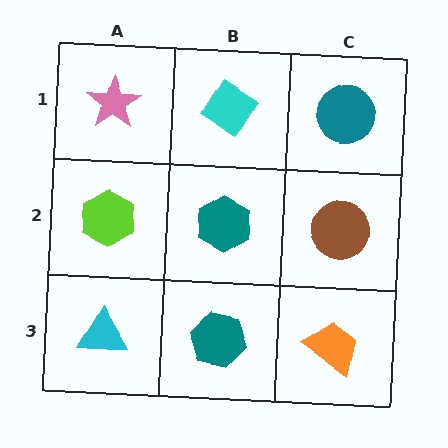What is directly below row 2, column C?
An orange trapezoid.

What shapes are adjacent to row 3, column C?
A brown circle (row 2, column C), a teal hexagon (row 3, column B).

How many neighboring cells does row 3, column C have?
2.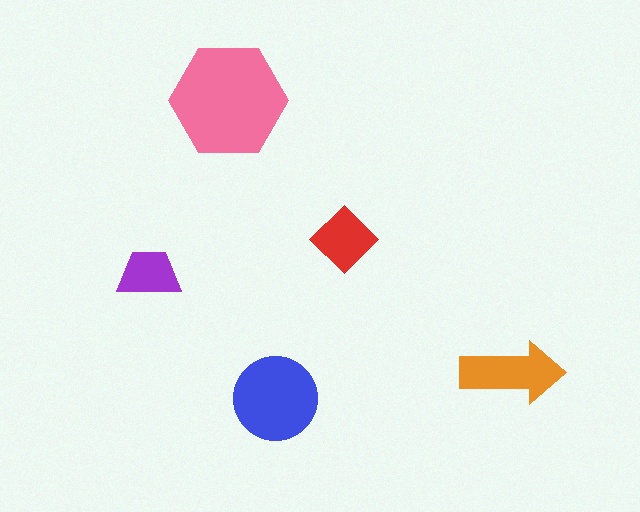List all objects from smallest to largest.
The purple trapezoid, the red diamond, the orange arrow, the blue circle, the pink hexagon.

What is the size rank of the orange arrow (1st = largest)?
3rd.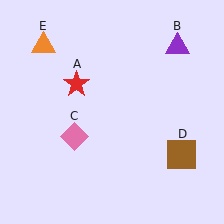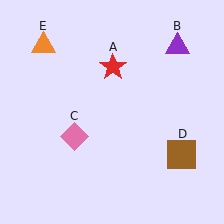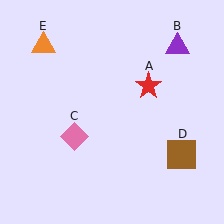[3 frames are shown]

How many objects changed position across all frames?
1 object changed position: red star (object A).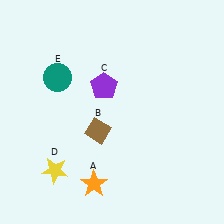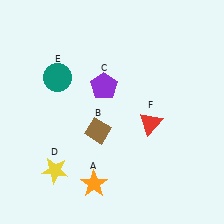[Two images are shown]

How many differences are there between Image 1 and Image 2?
There is 1 difference between the two images.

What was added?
A red triangle (F) was added in Image 2.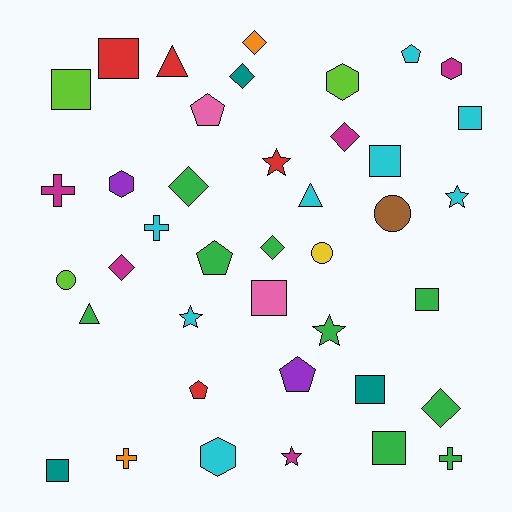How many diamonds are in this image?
There are 7 diamonds.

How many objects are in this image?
There are 40 objects.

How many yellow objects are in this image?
There is 1 yellow object.